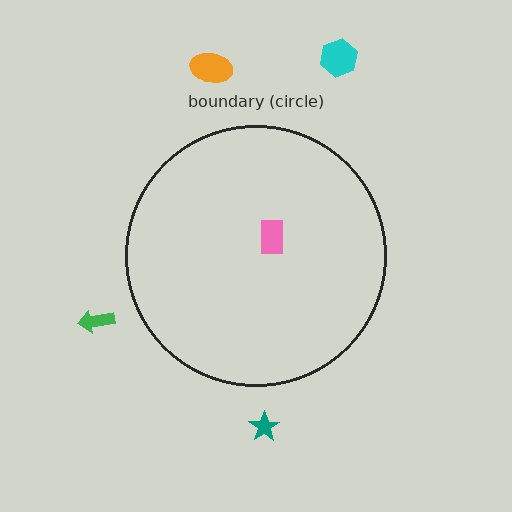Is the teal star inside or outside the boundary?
Outside.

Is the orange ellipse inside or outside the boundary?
Outside.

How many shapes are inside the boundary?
1 inside, 4 outside.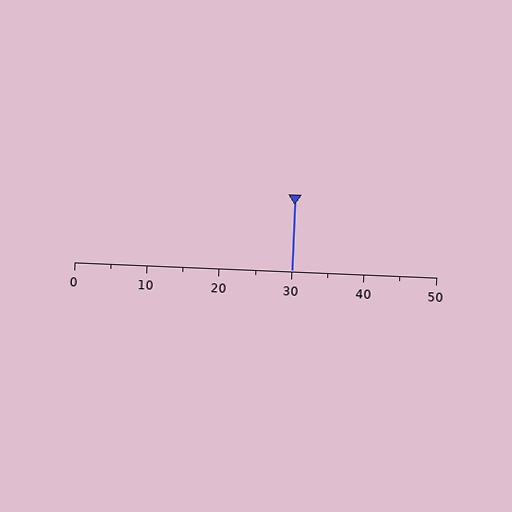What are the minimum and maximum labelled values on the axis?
The axis runs from 0 to 50.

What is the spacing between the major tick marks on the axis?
The major ticks are spaced 10 apart.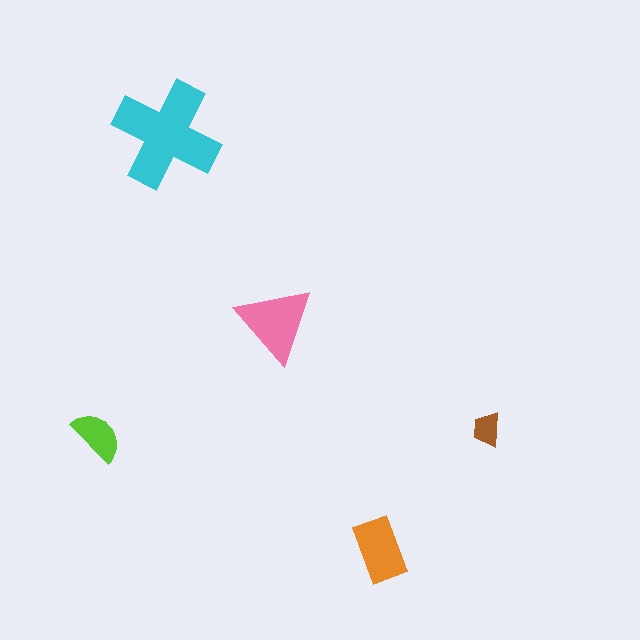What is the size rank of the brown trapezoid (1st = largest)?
5th.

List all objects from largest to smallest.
The cyan cross, the pink triangle, the orange rectangle, the lime semicircle, the brown trapezoid.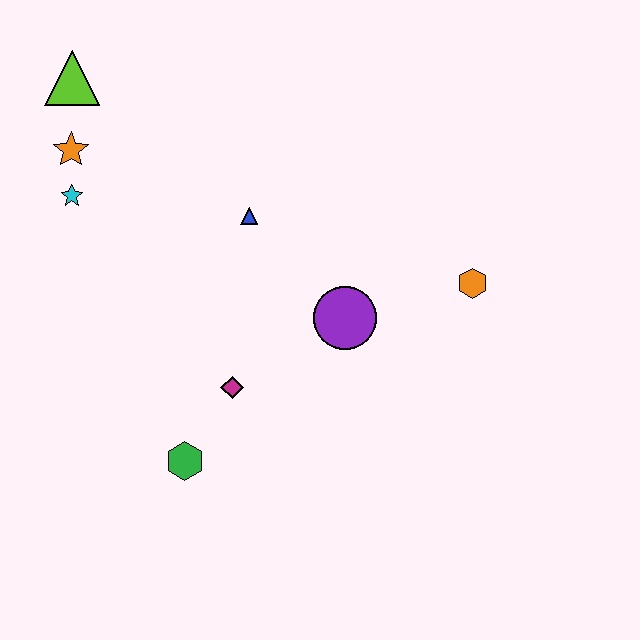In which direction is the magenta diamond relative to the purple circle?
The magenta diamond is to the left of the purple circle.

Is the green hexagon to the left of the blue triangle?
Yes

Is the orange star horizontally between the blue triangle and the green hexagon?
No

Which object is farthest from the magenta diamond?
The lime triangle is farthest from the magenta diamond.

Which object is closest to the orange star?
The cyan star is closest to the orange star.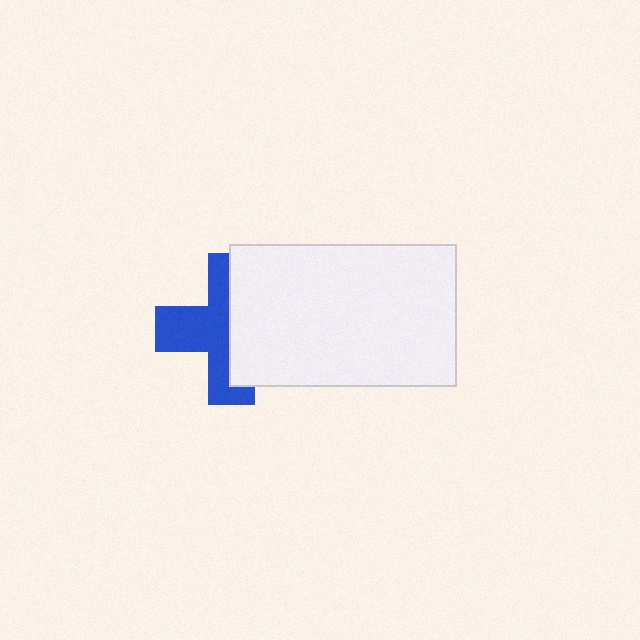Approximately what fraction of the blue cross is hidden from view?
Roughly 49% of the blue cross is hidden behind the white rectangle.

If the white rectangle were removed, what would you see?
You would see the complete blue cross.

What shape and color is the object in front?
The object in front is a white rectangle.